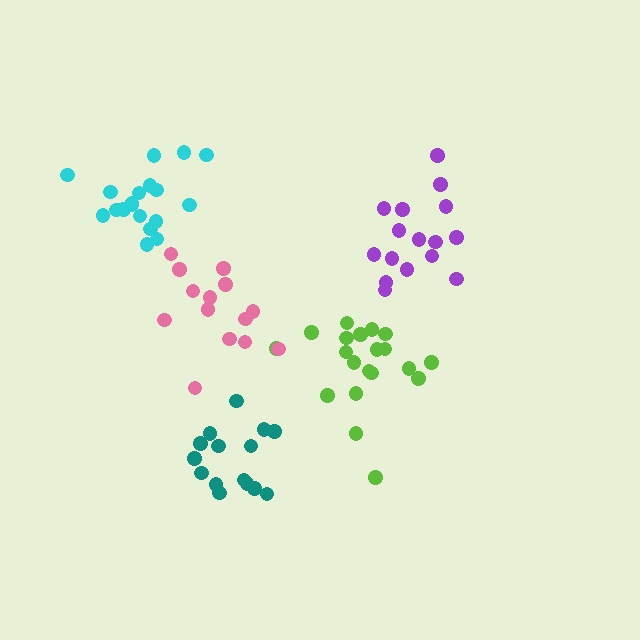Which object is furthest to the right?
The purple cluster is rightmost.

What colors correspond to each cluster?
The clusters are colored: purple, teal, lime, pink, cyan.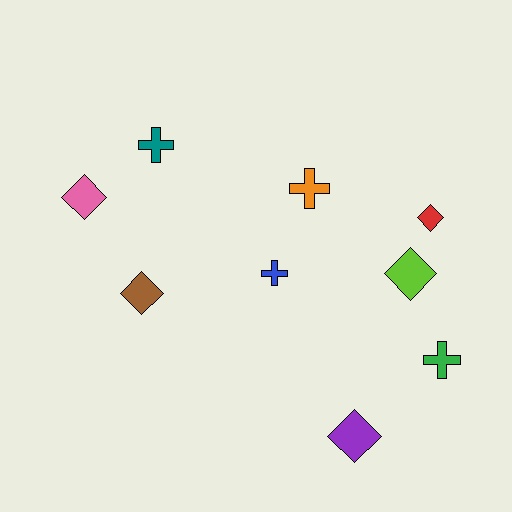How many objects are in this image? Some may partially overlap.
There are 9 objects.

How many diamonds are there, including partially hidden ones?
There are 5 diamonds.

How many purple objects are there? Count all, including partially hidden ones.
There is 1 purple object.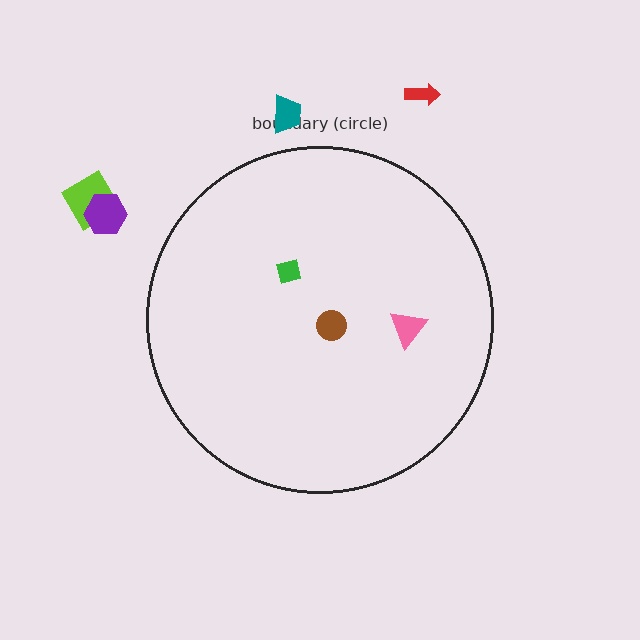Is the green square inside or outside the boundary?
Inside.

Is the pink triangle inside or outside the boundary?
Inside.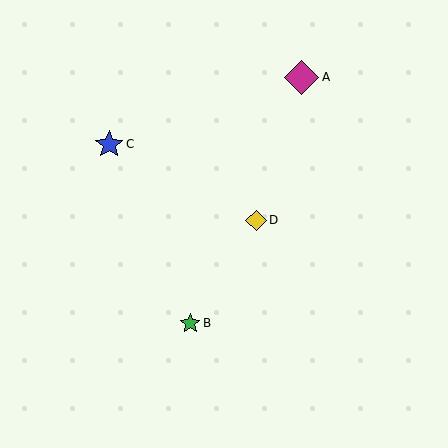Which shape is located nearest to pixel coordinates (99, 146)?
The blue star (labeled C) at (109, 144) is nearest to that location.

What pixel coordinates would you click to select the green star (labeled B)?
Click at (190, 323) to select the green star B.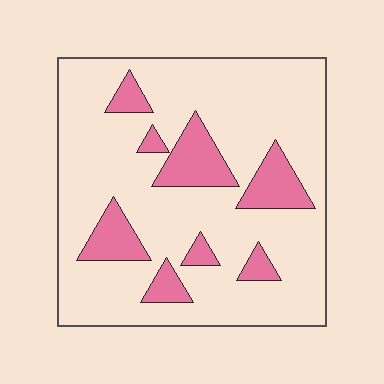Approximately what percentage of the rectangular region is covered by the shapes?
Approximately 20%.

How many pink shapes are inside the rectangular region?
8.